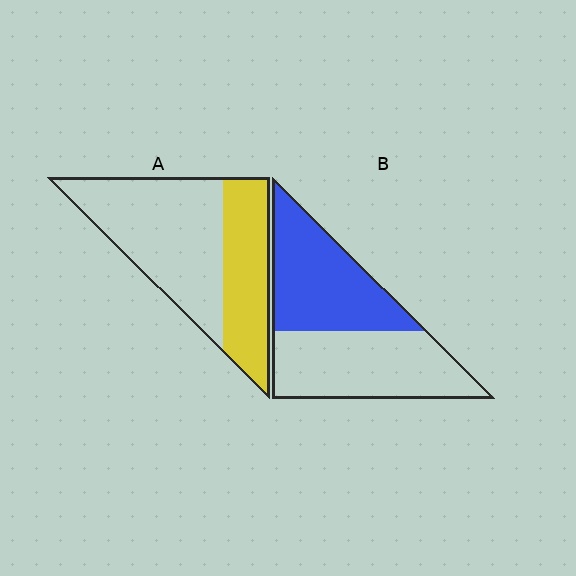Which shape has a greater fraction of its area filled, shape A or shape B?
Shape B.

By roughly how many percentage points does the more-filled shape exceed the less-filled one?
By roughly 10 percentage points (B over A).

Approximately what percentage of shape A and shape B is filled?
A is approximately 40% and B is approximately 50%.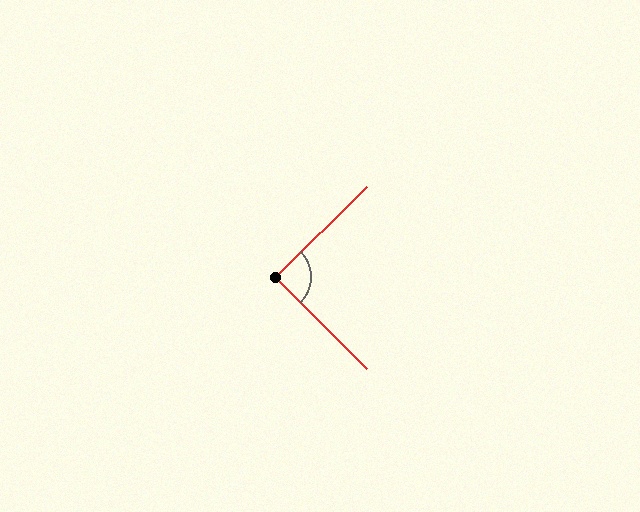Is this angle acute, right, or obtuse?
It is approximately a right angle.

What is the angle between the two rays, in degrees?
Approximately 89 degrees.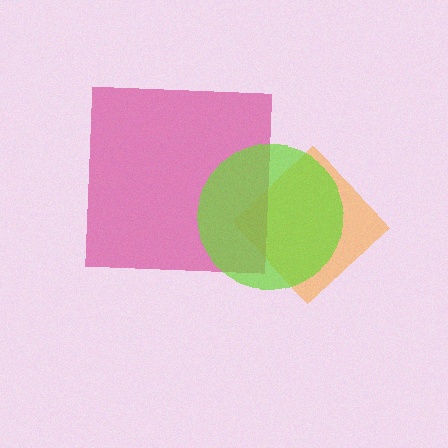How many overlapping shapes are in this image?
There are 3 overlapping shapes in the image.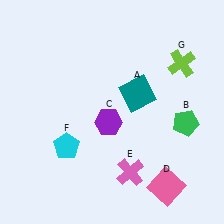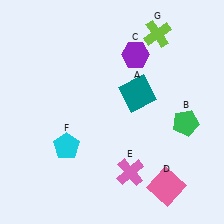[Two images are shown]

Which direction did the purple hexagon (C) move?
The purple hexagon (C) moved up.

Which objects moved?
The objects that moved are: the purple hexagon (C), the lime cross (G).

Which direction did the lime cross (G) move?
The lime cross (G) moved up.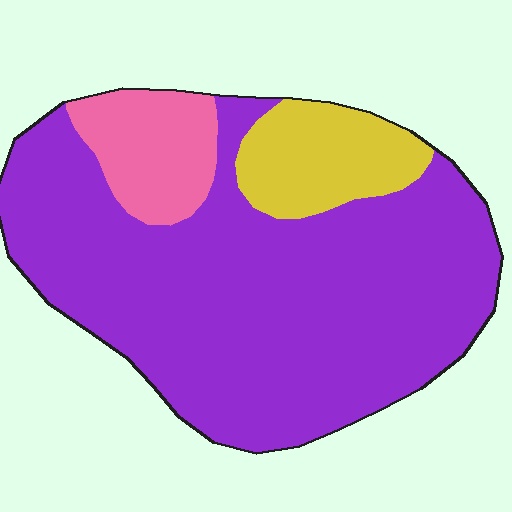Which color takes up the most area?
Purple, at roughly 75%.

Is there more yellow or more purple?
Purple.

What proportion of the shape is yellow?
Yellow takes up about one eighth (1/8) of the shape.